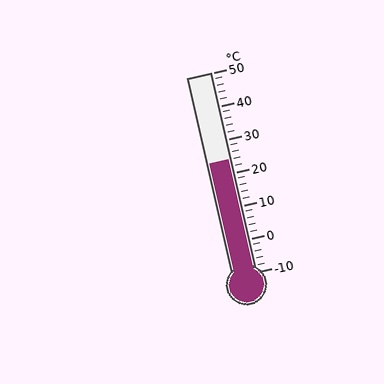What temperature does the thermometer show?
The thermometer shows approximately 24°C.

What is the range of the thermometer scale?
The thermometer scale ranges from -10°C to 50°C.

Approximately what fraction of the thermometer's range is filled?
The thermometer is filled to approximately 55% of its range.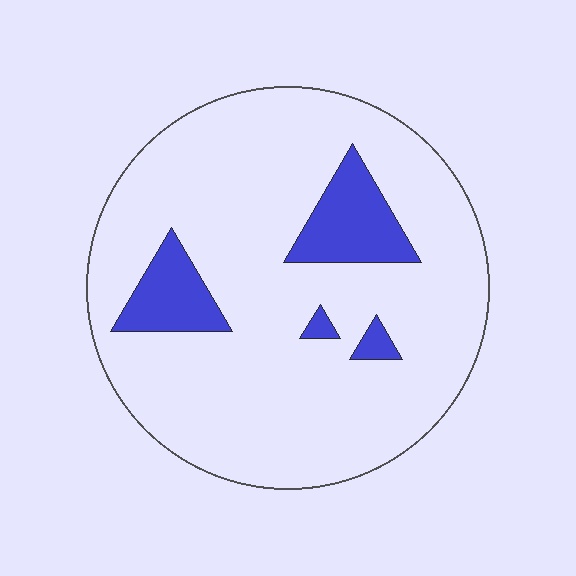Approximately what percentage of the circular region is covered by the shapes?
Approximately 15%.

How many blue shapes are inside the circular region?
4.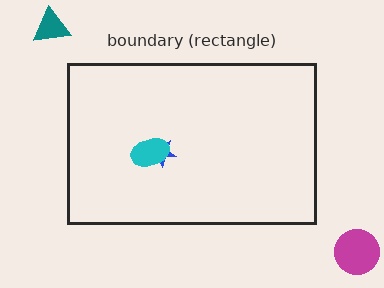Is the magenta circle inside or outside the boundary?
Outside.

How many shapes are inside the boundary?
2 inside, 2 outside.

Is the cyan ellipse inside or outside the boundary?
Inside.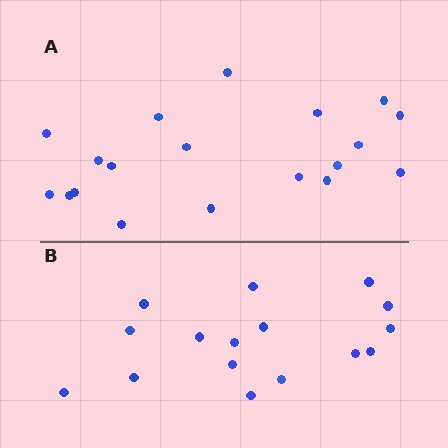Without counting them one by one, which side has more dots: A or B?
Region A (the top region) has more dots.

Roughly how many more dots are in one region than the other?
Region A has just a few more — roughly 2 or 3 more dots than region B.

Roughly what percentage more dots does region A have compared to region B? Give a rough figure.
About 20% more.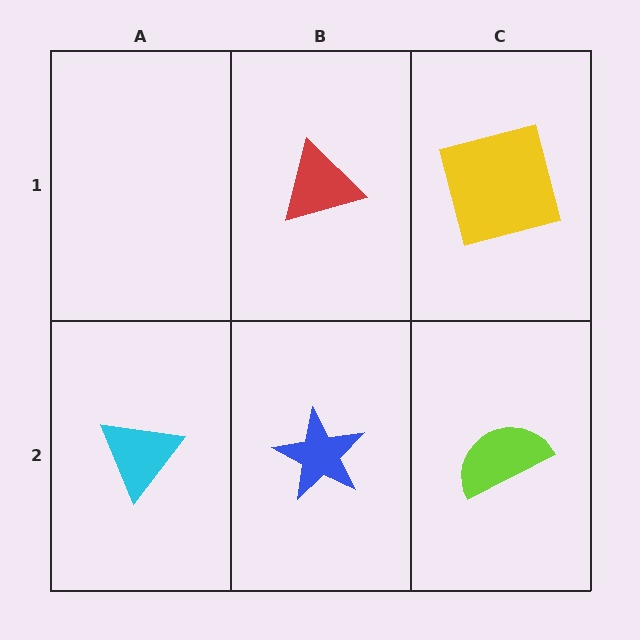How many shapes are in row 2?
3 shapes.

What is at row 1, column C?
A yellow square.